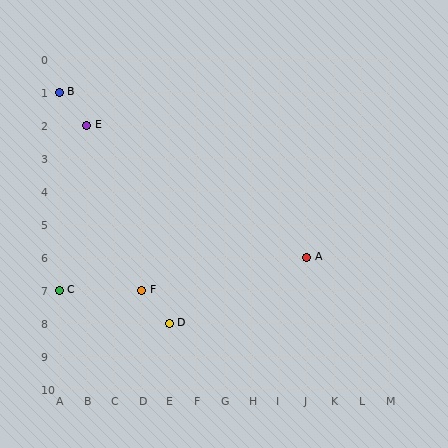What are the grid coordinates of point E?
Point E is at grid coordinates (B, 2).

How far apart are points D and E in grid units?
Points D and E are 3 columns and 6 rows apart (about 6.7 grid units diagonally).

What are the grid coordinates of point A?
Point A is at grid coordinates (J, 6).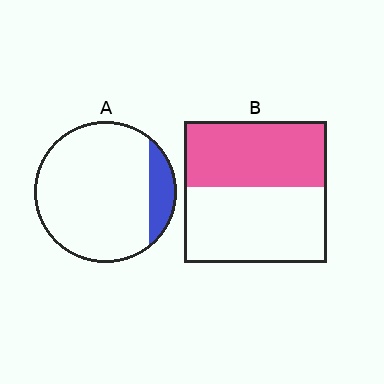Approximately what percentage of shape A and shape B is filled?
A is approximately 15% and B is approximately 45%.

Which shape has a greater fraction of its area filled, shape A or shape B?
Shape B.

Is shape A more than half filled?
No.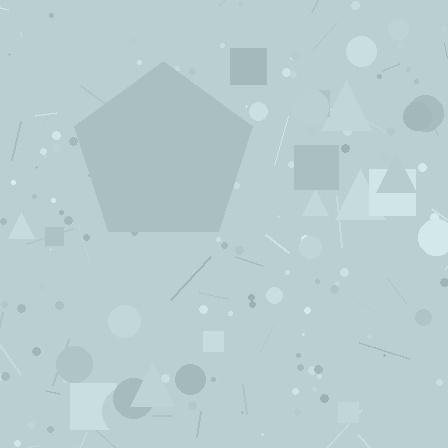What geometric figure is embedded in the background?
A pentagon is embedded in the background.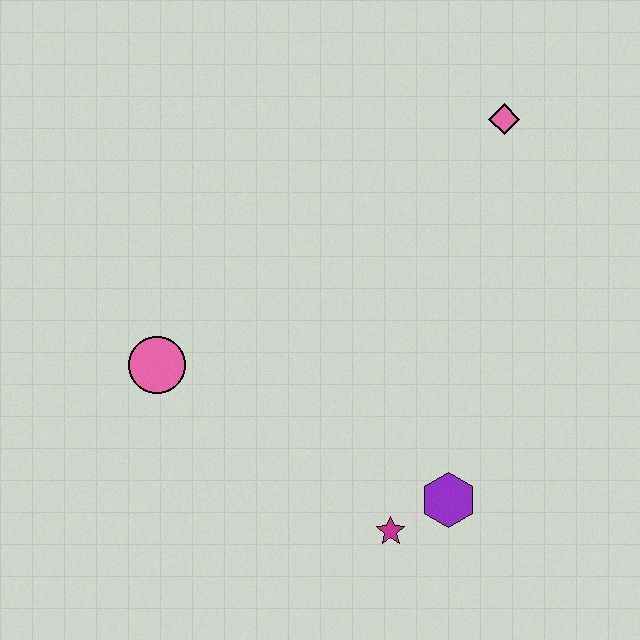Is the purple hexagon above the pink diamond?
No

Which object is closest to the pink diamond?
The purple hexagon is closest to the pink diamond.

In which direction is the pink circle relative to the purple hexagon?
The pink circle is to the left of the purple hexagon.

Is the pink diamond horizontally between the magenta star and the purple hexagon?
No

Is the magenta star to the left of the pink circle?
No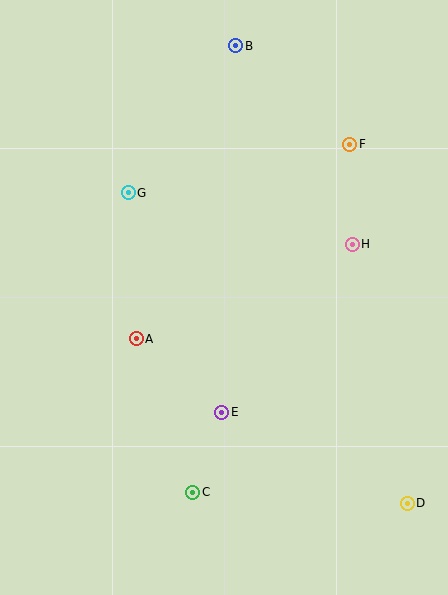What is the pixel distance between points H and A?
The distance between H and A is 236 pixels.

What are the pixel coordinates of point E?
Point E is at (222, 412).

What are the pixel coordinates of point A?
Point A is at (136, 339).